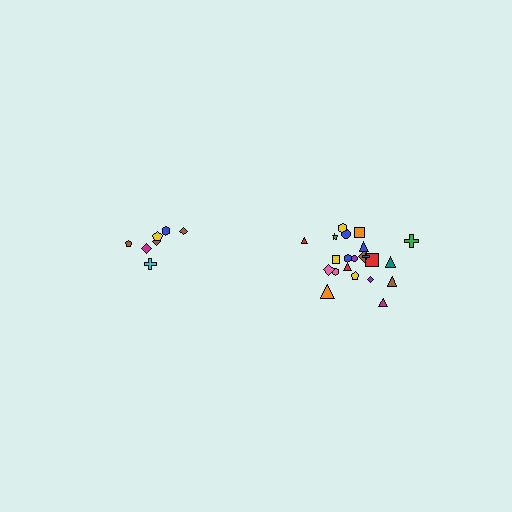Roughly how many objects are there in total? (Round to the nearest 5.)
Roughly 30 objects in total.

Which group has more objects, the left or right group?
The right group.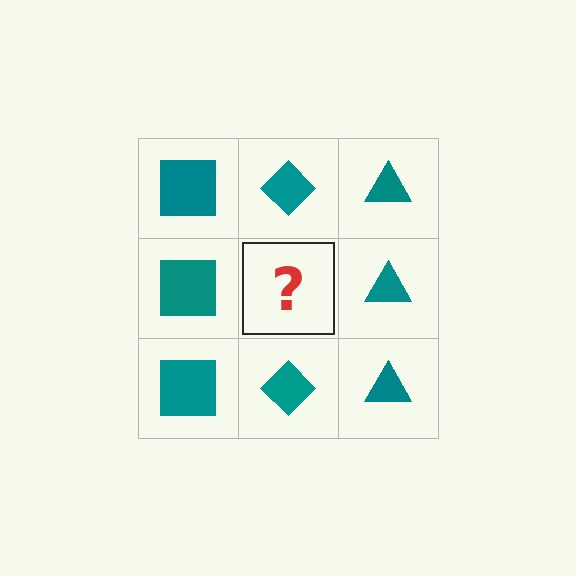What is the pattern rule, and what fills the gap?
The rule is that each column has a consistent shape. The gap should be filled with a teal diamond.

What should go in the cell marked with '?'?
The missing cell should contain a teal diamond.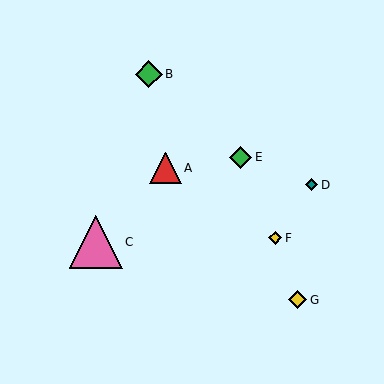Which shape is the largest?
The pink triangle (labeled C) is the largest.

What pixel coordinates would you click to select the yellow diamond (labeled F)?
Click at (275, 238) to select the yellow diamond F.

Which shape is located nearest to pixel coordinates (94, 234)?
The pink triangle (labeled C) at (96, 242) is nearest to that location.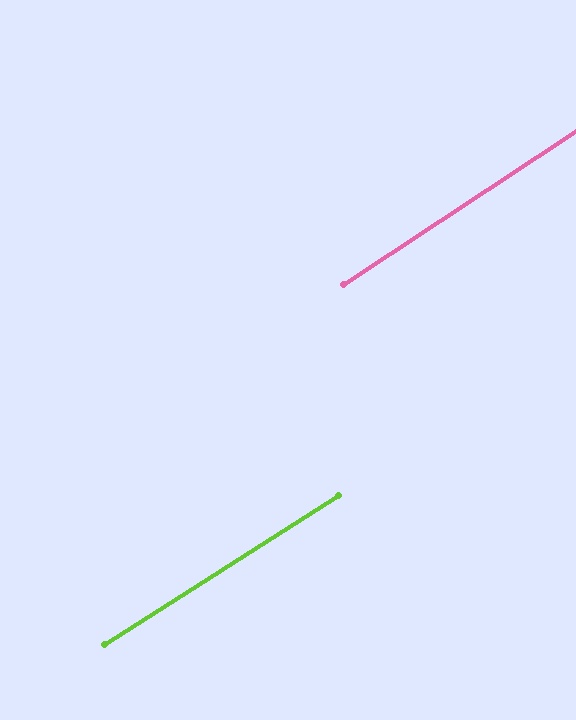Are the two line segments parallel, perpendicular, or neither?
Parallel — their directions differ by only 0.9°.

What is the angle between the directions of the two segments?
Approximately 1 degree.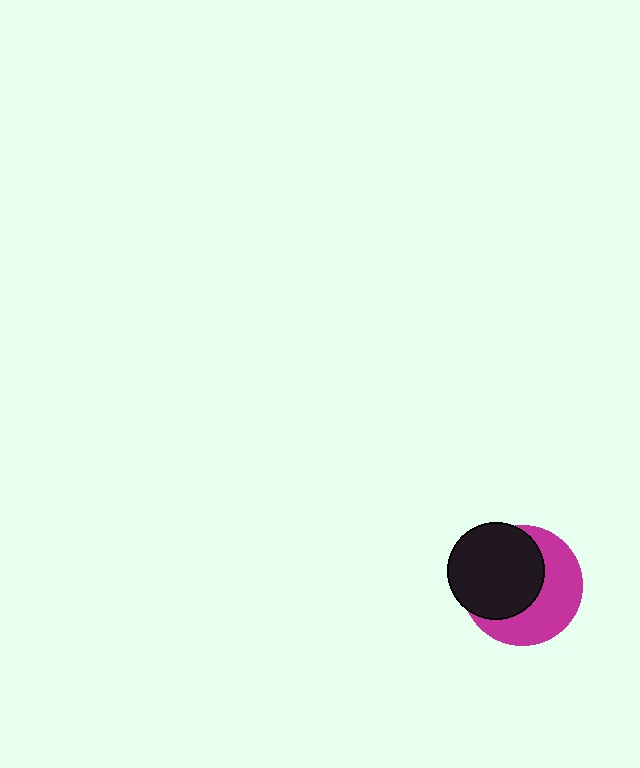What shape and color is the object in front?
The object in front is a black circle.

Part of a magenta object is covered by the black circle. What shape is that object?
It is a circle.